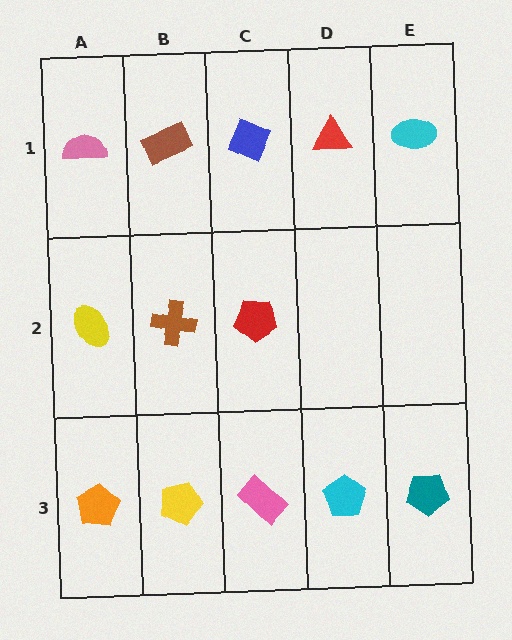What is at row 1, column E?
A cyan ellipse.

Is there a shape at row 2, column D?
No, that cell is empty.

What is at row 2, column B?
A brown cross.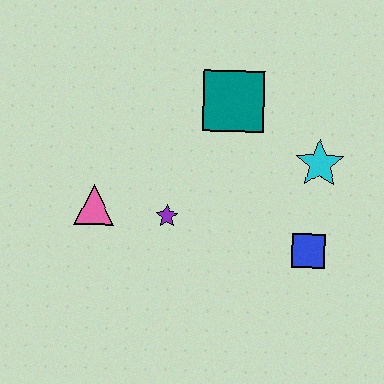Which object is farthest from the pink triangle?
The cyan star is farthest from the pink triangle.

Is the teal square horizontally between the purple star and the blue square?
Yes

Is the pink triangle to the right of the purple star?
No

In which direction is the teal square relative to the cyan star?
The teal square is to the left of the cyan star.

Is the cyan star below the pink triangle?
No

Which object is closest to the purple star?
The pink triangle is closest to the purple star.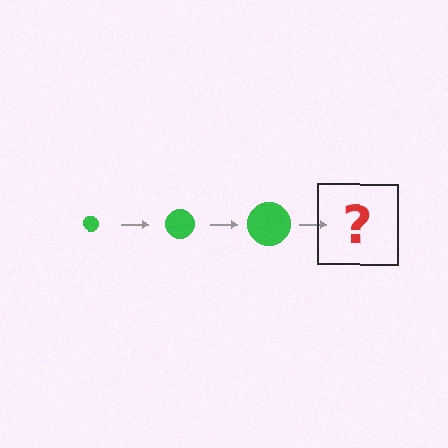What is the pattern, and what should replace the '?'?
The pattern is that the circle gets progressively larger each step. The '?' should be a green circle, larger than the previous one.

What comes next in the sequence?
The next element should be a green circle, larger than the previous one.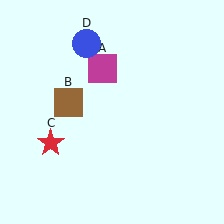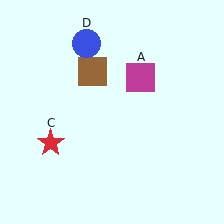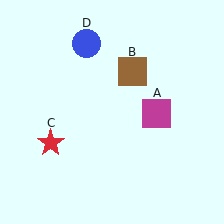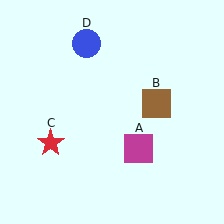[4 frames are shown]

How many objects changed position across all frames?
2 objects changed position: magenta square (object A), brown square (object B).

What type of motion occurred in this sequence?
The magenta square (object A), brown square (object B) rotated clockwise around the center of the scene.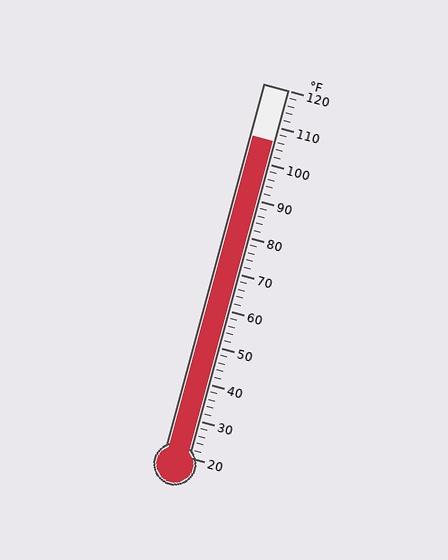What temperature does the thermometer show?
The thermometer shows approximately 106°F.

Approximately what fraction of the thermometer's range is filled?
The thermometer is filled to approximately 85% of its range.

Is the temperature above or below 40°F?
The temperature is above 40°F.